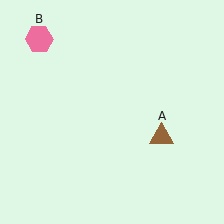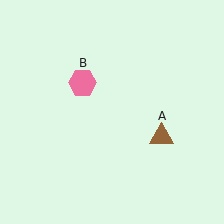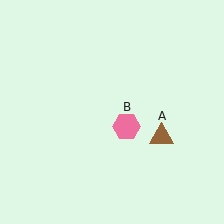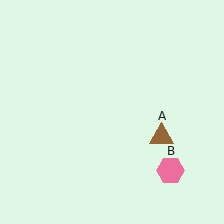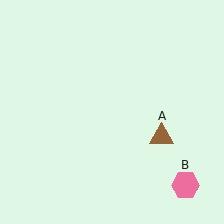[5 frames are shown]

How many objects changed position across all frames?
1 object changed position: pink hexagon (object B).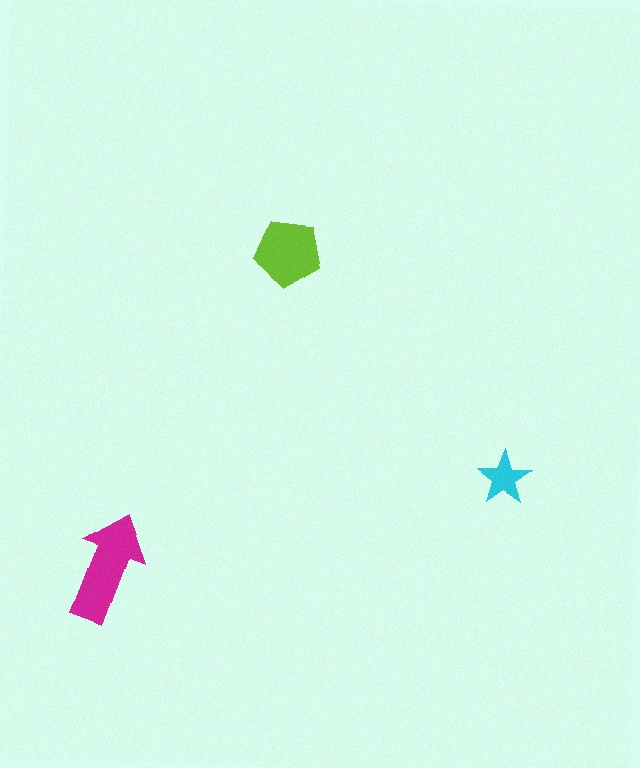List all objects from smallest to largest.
The cyan star, the lime pentagon, the magenta arrow.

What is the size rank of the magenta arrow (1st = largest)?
1st.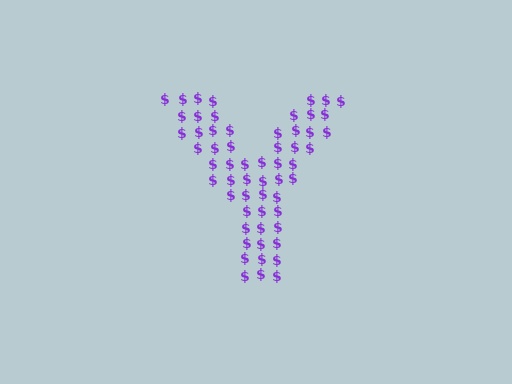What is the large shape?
The large shape is the letter Y.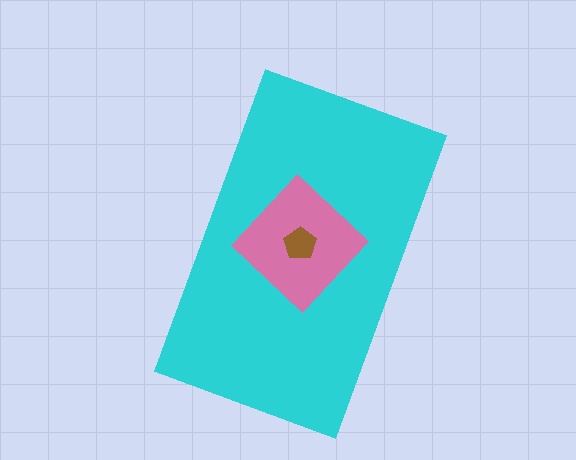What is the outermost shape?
The cyan rectangle.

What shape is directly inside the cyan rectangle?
The pink diamond.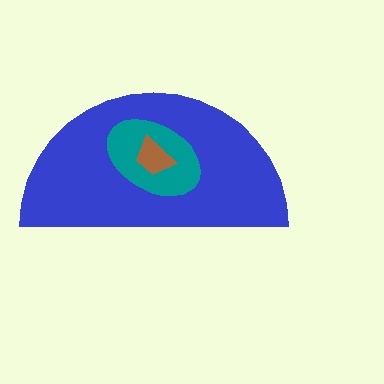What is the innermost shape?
The brown trapezoid.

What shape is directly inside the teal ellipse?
The brown trapezoid.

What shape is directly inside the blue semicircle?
The teal ellipse.